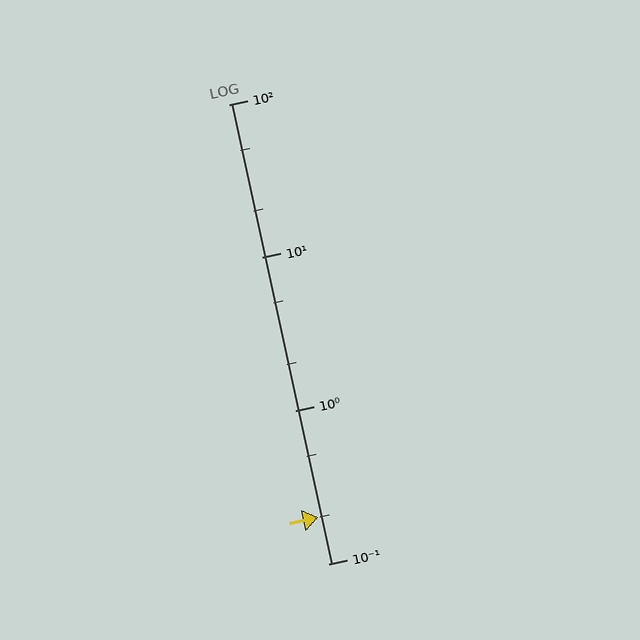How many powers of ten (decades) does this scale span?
The scale spans 3 decades, from 0.1 to 100.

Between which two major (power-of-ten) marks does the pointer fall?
The pointer is between 0.1 and 1.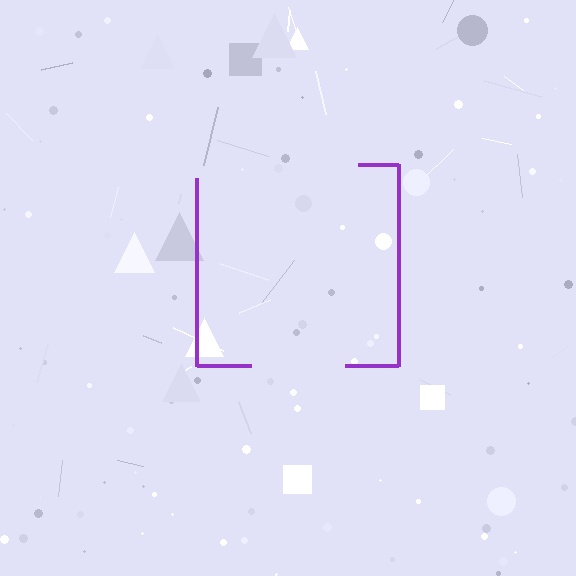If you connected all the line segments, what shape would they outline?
They would outline a square.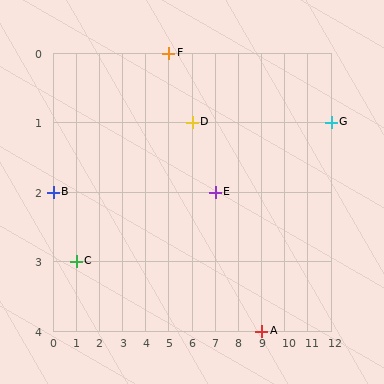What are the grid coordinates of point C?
Point C is at grid coordinates (1, 3).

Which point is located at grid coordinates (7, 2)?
Point E is at (7, 2).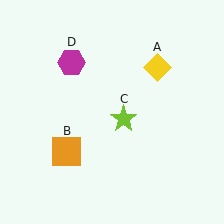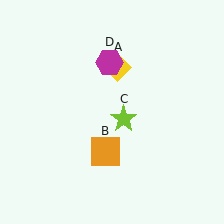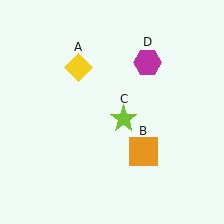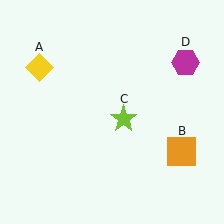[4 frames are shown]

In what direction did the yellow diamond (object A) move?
The yellow diamond (object A) moved left.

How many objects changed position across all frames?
3 objects changed position: yellow diamond (object A), orange square (object B), magenta hexagon (object D).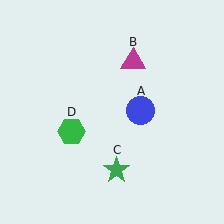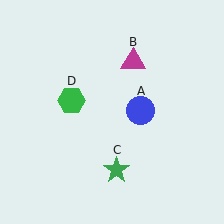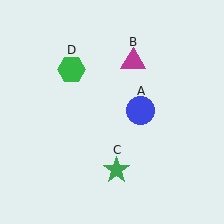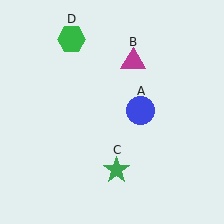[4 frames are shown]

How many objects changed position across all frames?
1 object changed position: green hexagon (object D).